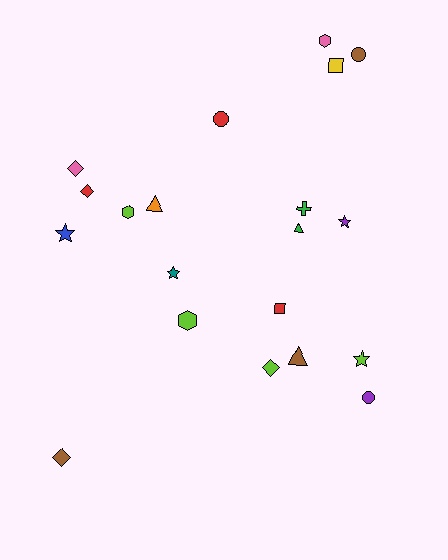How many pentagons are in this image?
There are no pentagons.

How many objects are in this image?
There are 20 objects.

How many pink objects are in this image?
There are 2 pink objects.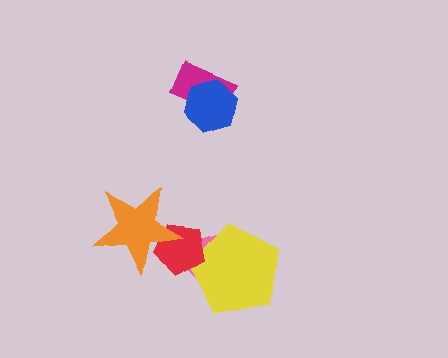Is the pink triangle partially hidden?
Yes, it is partially covered by another shape.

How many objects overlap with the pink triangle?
3 objects overlap with the pink triangle.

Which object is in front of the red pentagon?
The orange star is in front of the red pentagon.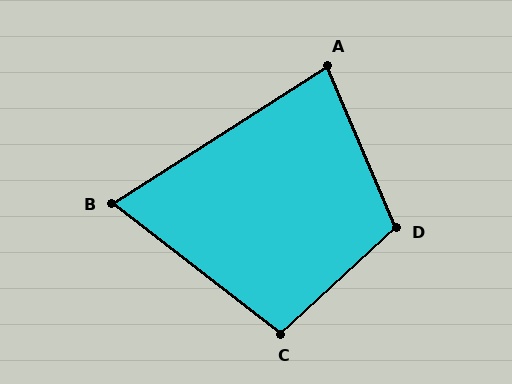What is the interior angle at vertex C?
Approximately 99 degrees (obtuse).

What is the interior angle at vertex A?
Approximately 81 degrees (acute).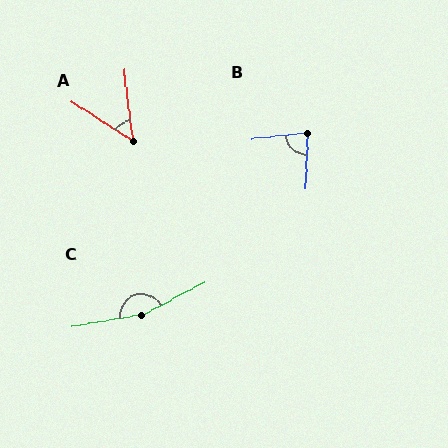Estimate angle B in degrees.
Approximately 82 degrees.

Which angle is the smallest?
A, at approximately 50 degrees.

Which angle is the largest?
C, at approximately 161 degrees.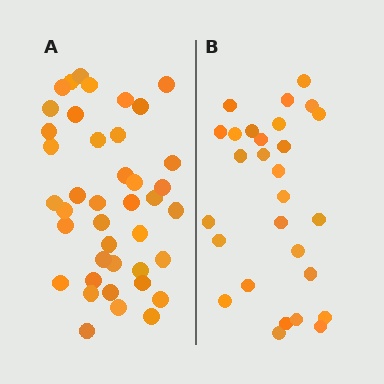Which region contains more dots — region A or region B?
Region A (the left region) has more dots.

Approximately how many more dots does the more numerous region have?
Region A has approximately 15 more dots than region B.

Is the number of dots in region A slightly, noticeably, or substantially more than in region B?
Region A has substantially more. The ratio is roughly 1.5 to 1.